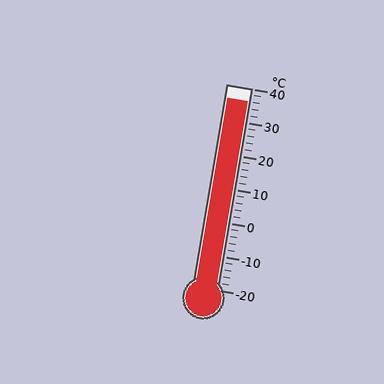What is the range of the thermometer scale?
The thermometer scale ranges from -20°C to 40°C.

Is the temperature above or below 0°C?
The temperature is above 0°C.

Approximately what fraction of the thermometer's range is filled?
The thermometer is filled to approximately 95% of its range.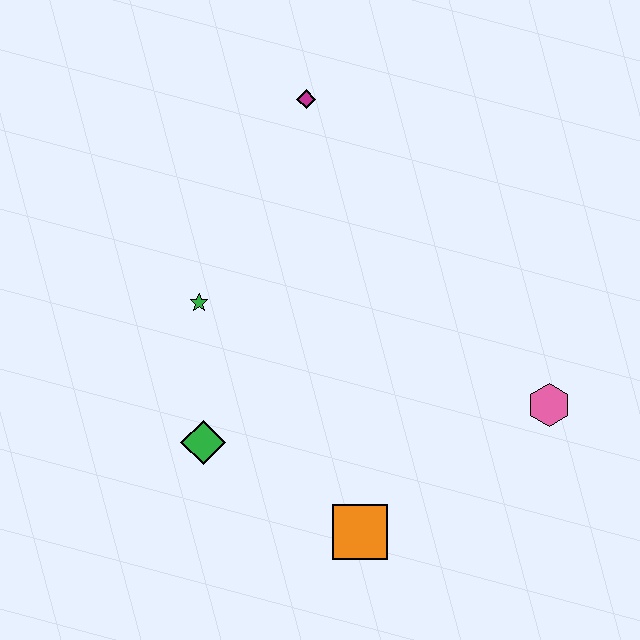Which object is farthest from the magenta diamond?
The orange square is farthest from the magenta diamond.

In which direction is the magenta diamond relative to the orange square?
The magenta diamond is above the orange square.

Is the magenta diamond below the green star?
No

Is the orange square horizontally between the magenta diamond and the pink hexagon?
Yes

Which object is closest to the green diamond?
The green star is closest to the green diamond.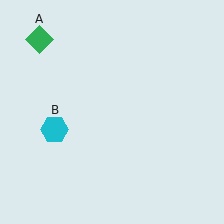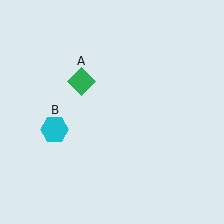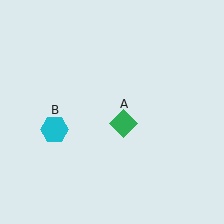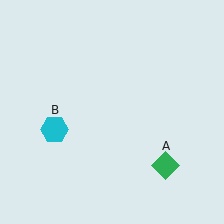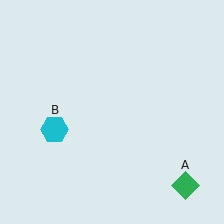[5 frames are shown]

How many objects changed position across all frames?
1 object changed position: green diamond (object A).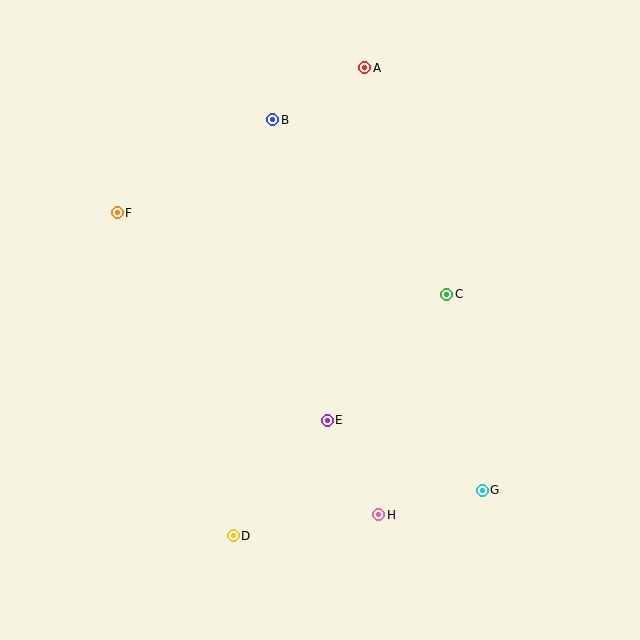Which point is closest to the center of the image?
Point E at (327, 420) is closest to the center.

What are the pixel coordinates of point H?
Point H is at (379, 515).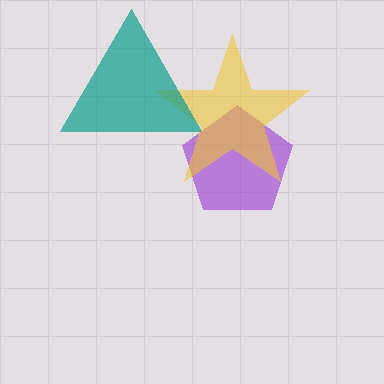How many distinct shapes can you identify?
There are 3 distinct shapes: a purple pentagon, a yellow star, a teal triangle.